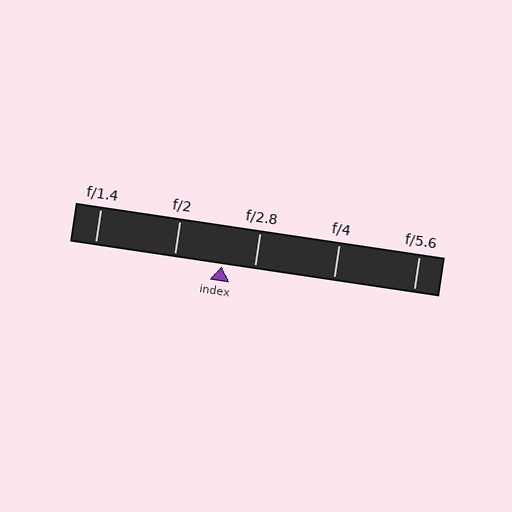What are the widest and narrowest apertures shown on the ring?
The widest aperture shown is f/1.4 and the narrowest is f/5.6.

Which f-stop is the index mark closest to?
The index mark is closest to f/2.8.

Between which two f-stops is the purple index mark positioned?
The index mark is between f/2 and f/2.8.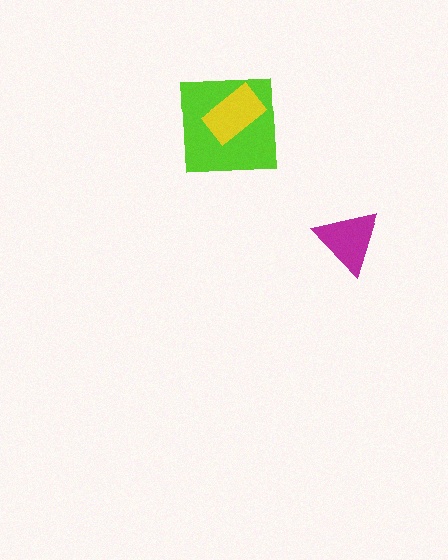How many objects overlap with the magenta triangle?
0 objects overlap with the magenta triangle.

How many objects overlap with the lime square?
1 object overlaps with the lime square.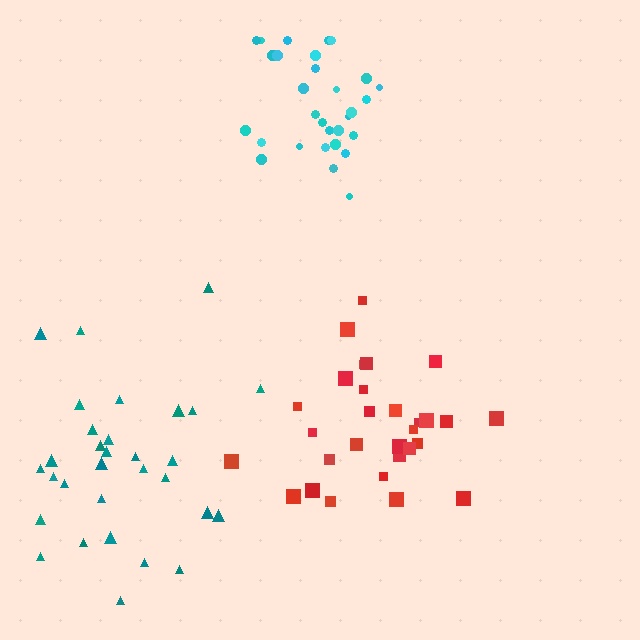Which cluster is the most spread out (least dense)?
Teal.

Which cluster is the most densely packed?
Cyan.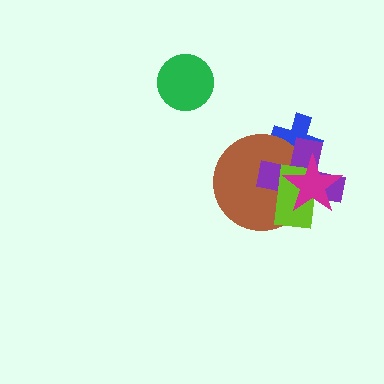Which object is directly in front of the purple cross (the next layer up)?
The lime rectangle is directly in front of the purple cross.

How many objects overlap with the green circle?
0 objects overlap with the green circle.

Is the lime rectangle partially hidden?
Yes, it is partially covered by another shape.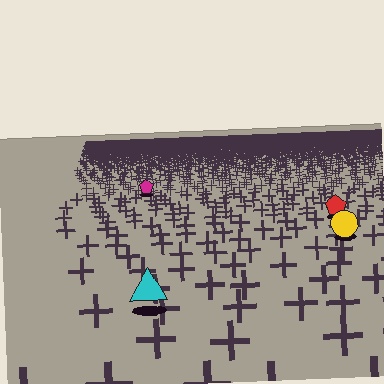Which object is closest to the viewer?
The cyan triangle is closest. The texture marks near it are larger and more spread out.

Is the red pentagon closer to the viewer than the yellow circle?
No. The yellow circle is closer — you can tell from the texture gradient: the ground texture is coarser near it.